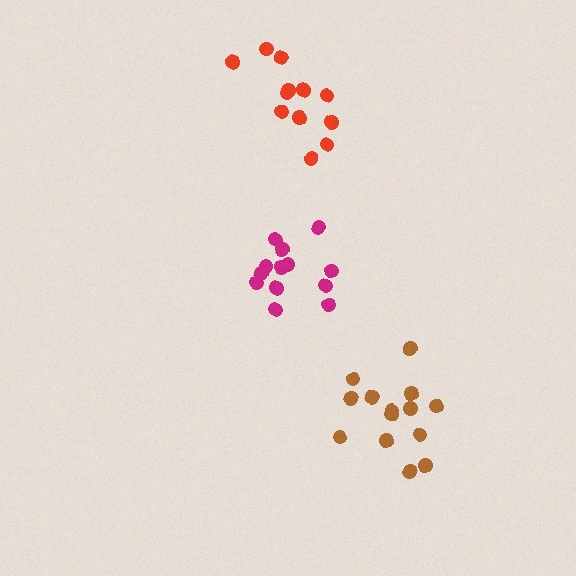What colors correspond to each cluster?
The clusters are colored: brown, magenta, red.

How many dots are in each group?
Group 1: 14 dots, Group 2: 13 dots, Group 3: 12 dots (39 total).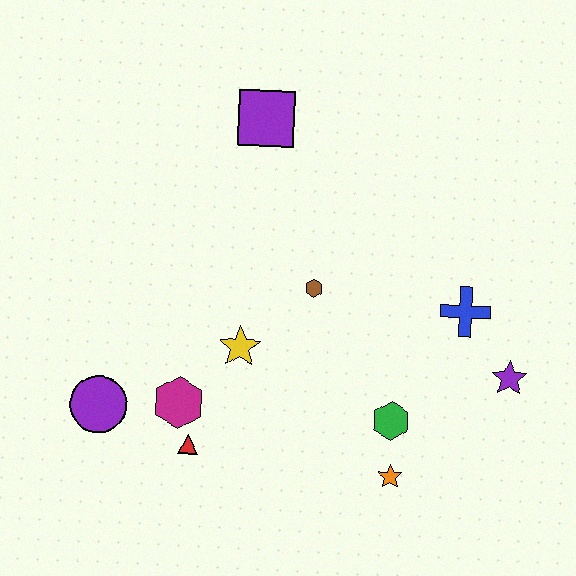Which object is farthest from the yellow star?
The purple star is farthest from the yellow star.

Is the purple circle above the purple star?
No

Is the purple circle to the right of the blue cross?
No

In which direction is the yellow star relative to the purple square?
The yellow star is below the purple square.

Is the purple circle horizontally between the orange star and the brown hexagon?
No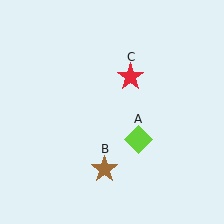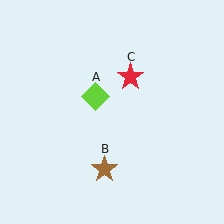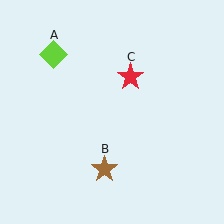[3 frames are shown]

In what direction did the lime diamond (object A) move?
The lime diamond (object A) moved up and to the left.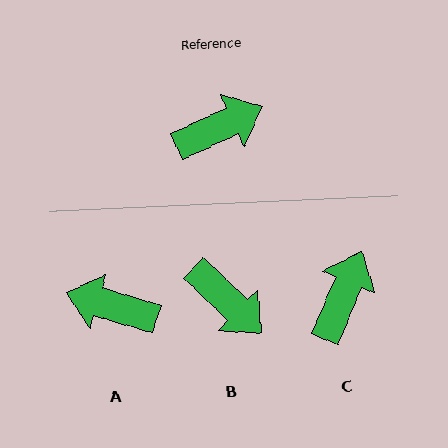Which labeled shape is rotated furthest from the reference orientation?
A, about 139 degrees away.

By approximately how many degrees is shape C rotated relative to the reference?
Approximately 43 degrees counter-clockwise.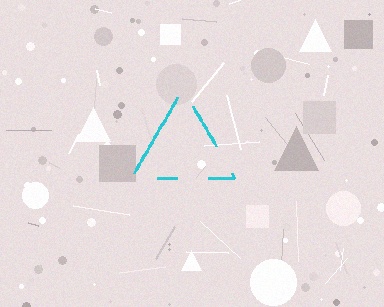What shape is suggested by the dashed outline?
The dashed outline suggests a triangle.